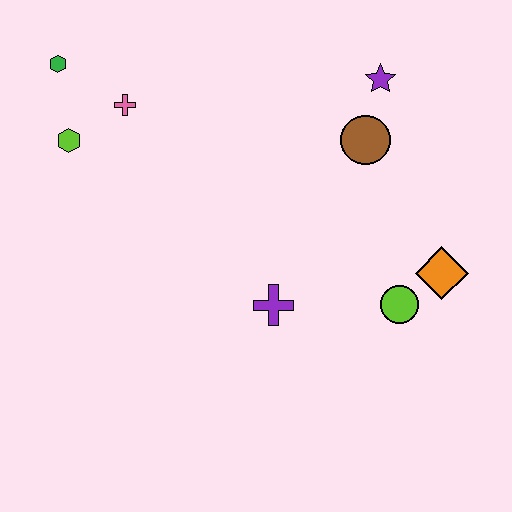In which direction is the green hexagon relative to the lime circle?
The green hexagon is to the left of the lime circle.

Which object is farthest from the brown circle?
The green hexagon is farthest from the brown circle.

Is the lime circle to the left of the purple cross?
No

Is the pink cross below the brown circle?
No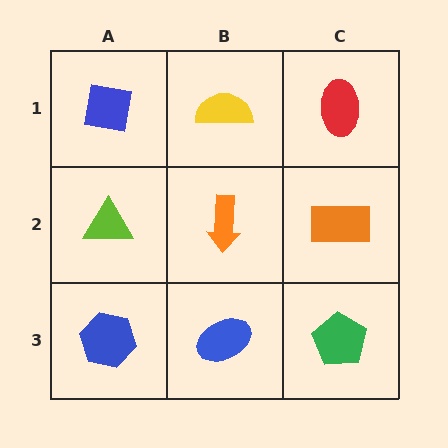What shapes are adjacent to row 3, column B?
An orange arrow (row 2, column B), a blue hexagon (row 3, column A), a green pentagon (row 3, column C).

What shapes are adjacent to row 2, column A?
A blue square (row 1, column A), a blue hexagon (row 3, column A), an orange arrow (row 2, column B).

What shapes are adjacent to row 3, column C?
An orange rectangle (row 2, column C), a blue ellipse (row 3, column B).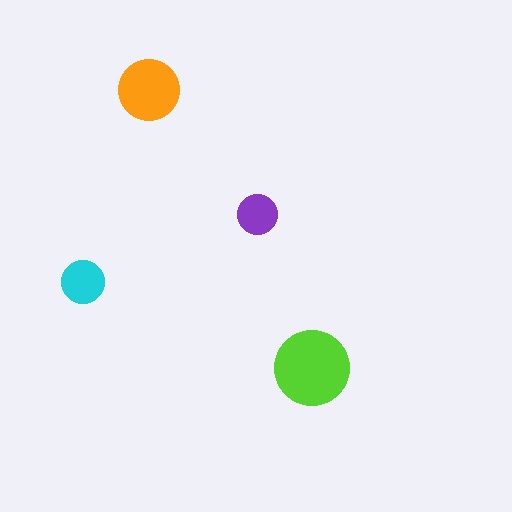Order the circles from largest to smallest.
the lime one, the orange one, the cyan one, the purple one.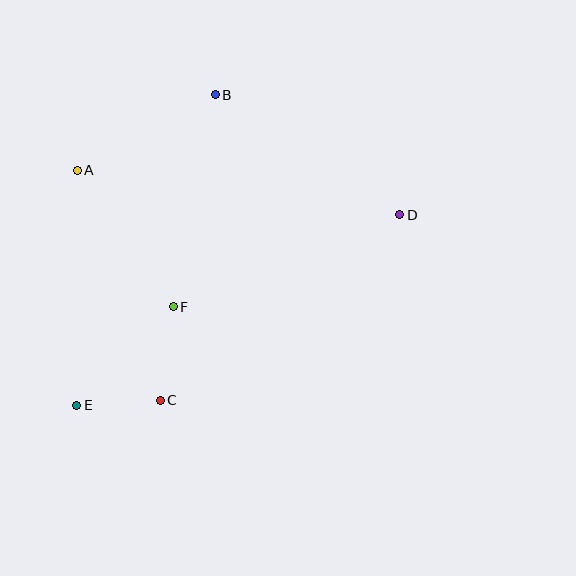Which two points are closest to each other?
Points C and E are closest to each other.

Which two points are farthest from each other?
Points D and E are farthest from each other.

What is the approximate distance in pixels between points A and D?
The distance between A and D is approximately 326 pixels.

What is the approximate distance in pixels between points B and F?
The distance between B and F is approximately 216 pixels.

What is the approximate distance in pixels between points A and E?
The distance between A and E is approximately 235 pixels.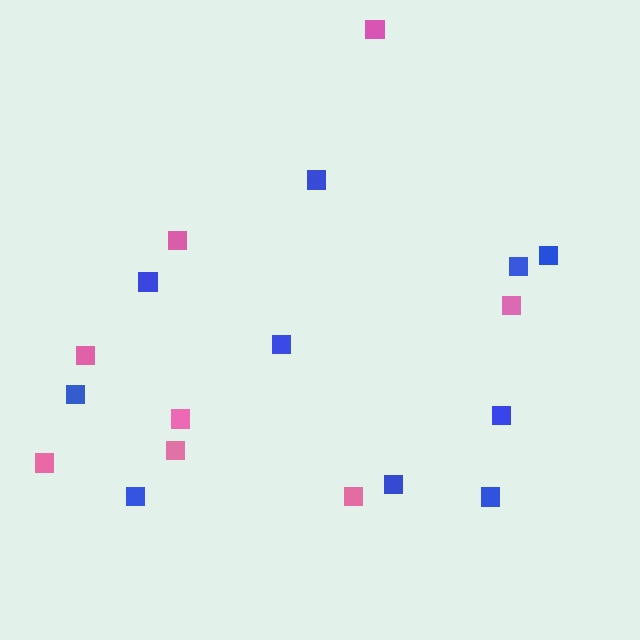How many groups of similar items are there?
There are 2 groups: one group of pink squares (8) and one group of blue squares (10).